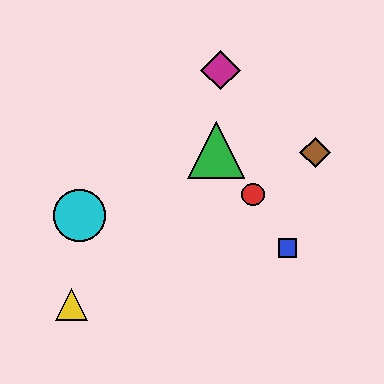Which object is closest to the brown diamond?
The red circle is closest to the brown diamond.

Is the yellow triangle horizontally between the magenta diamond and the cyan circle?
No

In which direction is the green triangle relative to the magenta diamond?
The green triangle is below the magenta diamond.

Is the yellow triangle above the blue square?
No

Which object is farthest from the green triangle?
The yellow triangle is farthest from the green triangle.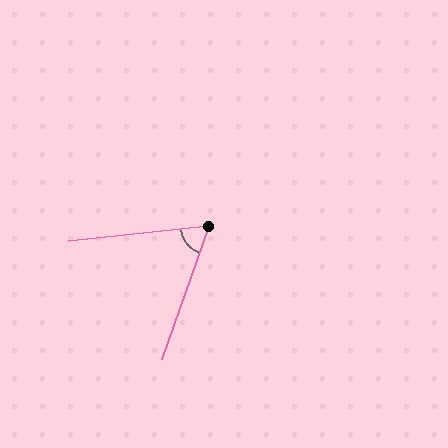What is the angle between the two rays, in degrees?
Approximately 65 degrees.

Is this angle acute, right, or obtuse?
It is acute.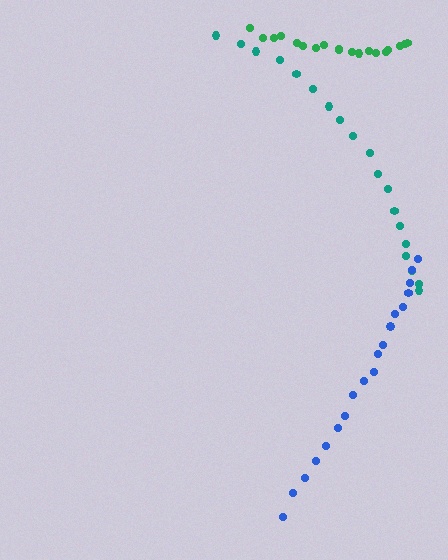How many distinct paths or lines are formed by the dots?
There are 3 distinct paths.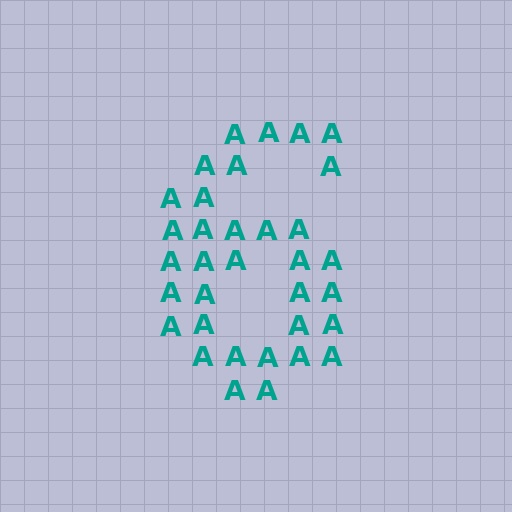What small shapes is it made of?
It is made of small letter A's.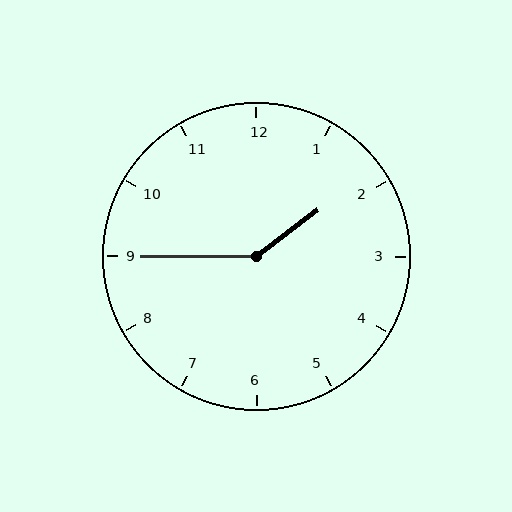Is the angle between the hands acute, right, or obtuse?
It is obtuse.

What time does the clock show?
1:45.